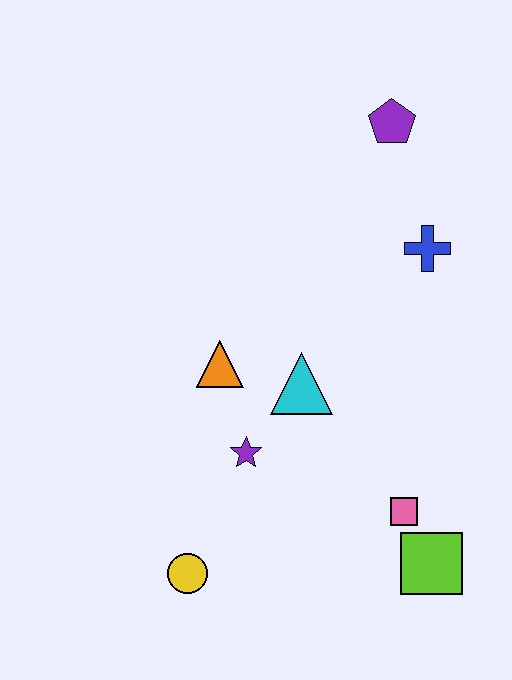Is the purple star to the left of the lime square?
Yes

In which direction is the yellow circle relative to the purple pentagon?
The yellow circle is below the purple pentagon.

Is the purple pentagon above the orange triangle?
Yes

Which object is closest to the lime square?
The pink square is closest to the lime square.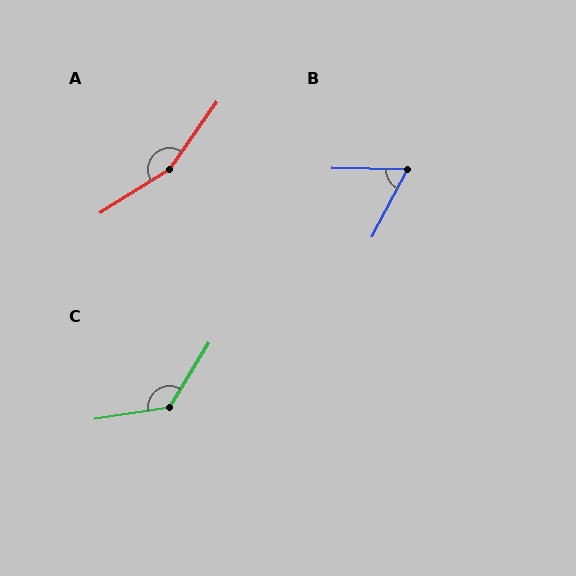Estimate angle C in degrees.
Approximately 130 degrees.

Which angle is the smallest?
B, at approximately 64 degrees.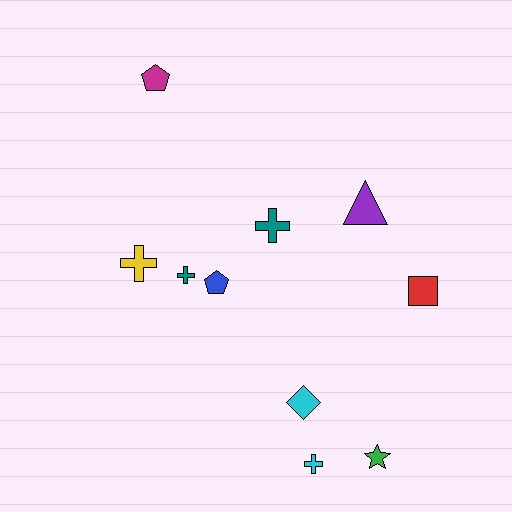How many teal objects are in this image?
There are 2 teal objects.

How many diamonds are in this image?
There is 1 diamond.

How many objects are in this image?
There are 10 objects.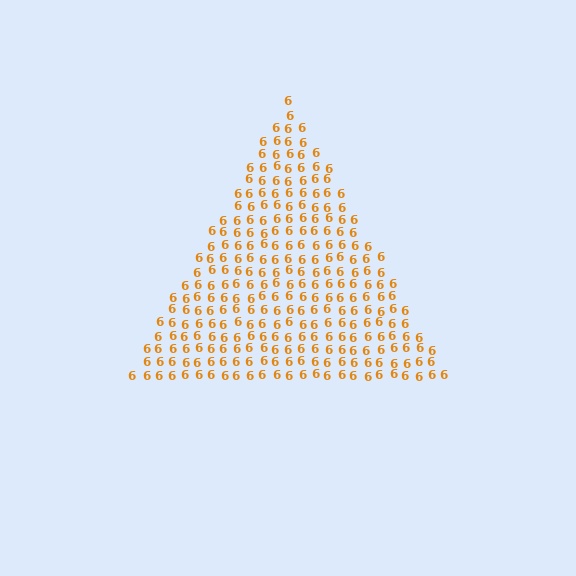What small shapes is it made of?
It is made of small digit 6's.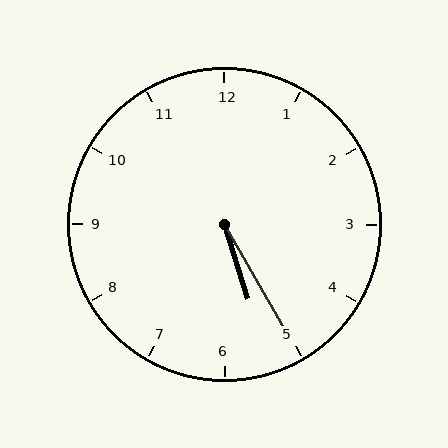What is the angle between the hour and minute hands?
Approximately 12 degrees.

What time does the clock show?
5:25.